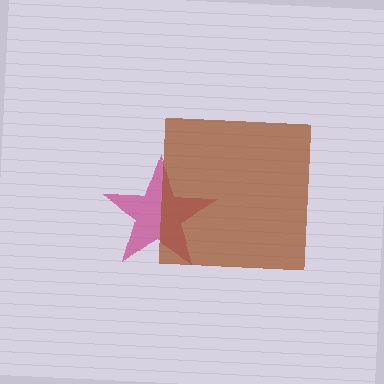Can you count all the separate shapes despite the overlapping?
Yes, there are 2 separate shapes.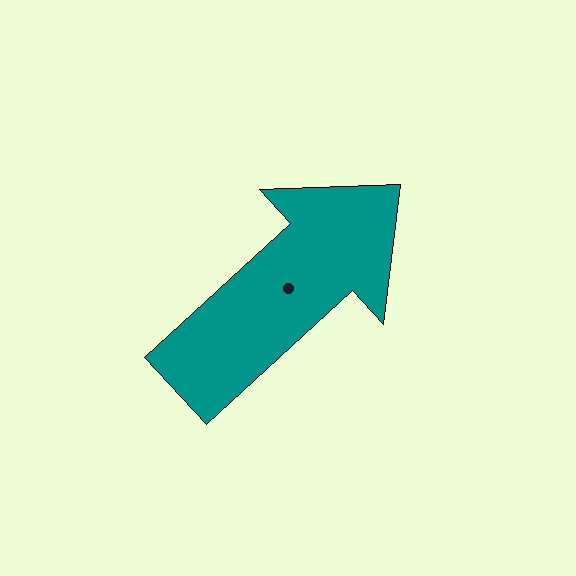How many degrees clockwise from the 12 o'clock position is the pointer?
Approximately 47 degrees.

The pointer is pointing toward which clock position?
Roughly 2 o'clock.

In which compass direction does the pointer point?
Northeast.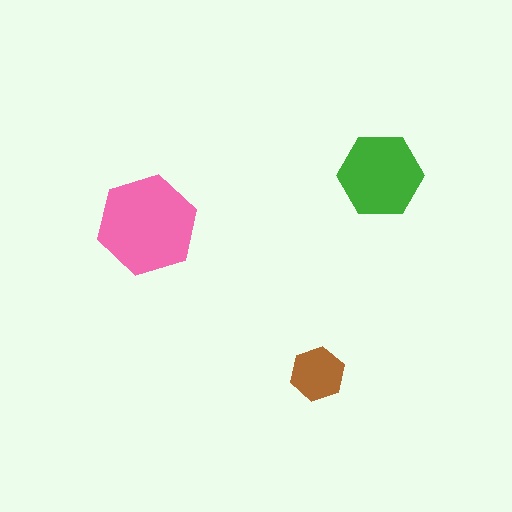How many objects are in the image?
There are 3 objects in the image.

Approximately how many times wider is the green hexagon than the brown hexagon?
About 1.5 times wider.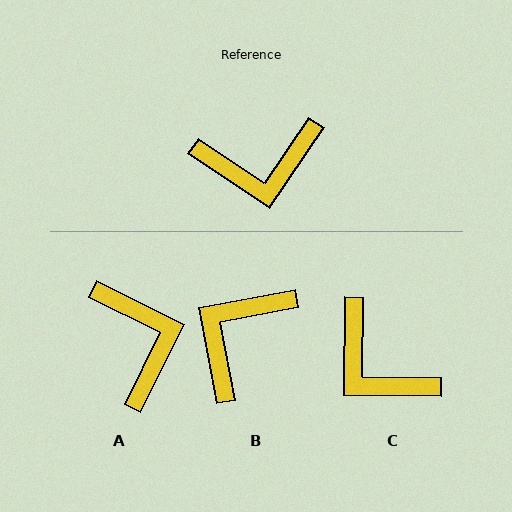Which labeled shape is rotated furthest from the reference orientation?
B, about 135 degrees away.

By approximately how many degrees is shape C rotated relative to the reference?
Approximately 57 degrees clockwise.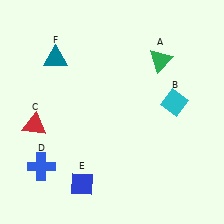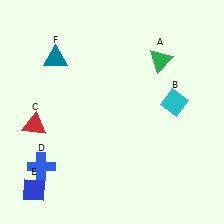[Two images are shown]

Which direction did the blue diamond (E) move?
The blue diamond (E) moved left.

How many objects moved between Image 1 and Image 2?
1 object moved between the two images.